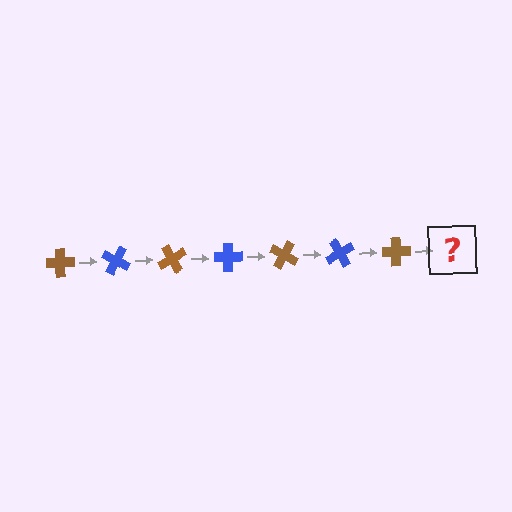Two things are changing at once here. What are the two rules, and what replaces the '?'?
The two rules are that it rotates 30 degrees each step and the color cycles through brown and blue. The '?' should be a blue cross, rotated 210 degrees from the start.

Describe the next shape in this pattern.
It should be a blue cross, rotated 210 degrees from the start.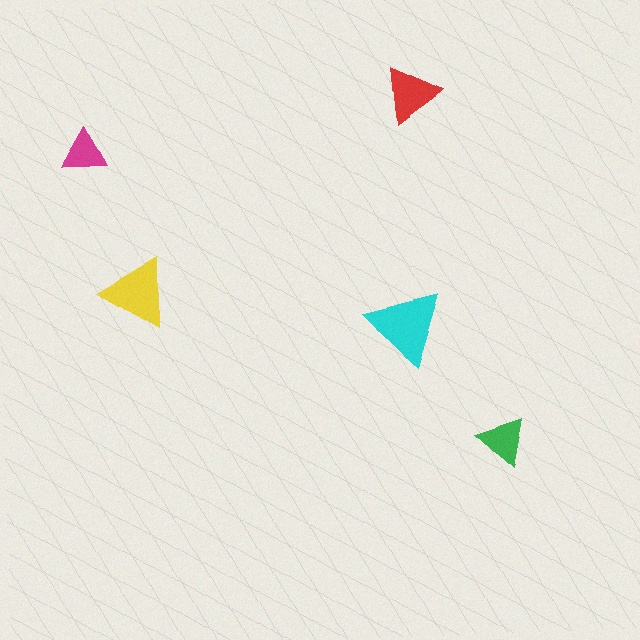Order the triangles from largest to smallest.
the cyan one, the yellow one, the red one, the green one, the magenta one.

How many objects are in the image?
There are 5 objects in the image.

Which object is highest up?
The red triangle is topmost.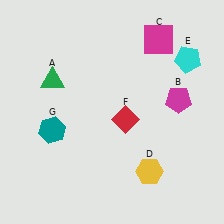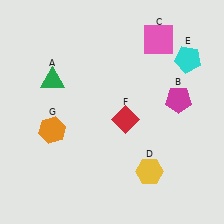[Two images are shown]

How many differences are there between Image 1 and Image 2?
There are 2 differences between the two images.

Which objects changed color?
C changed from magenta to pink. G changed from teal to orange.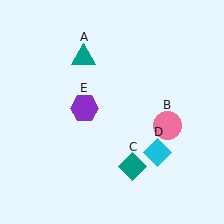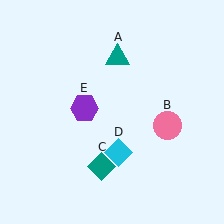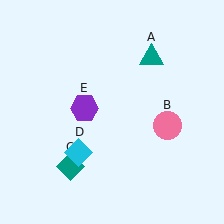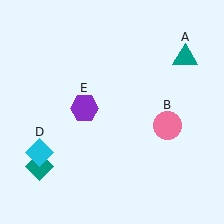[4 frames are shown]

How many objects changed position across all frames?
3 objects changed position: teal triangle (object A), teal diamond (object C), cyan diamond (object D).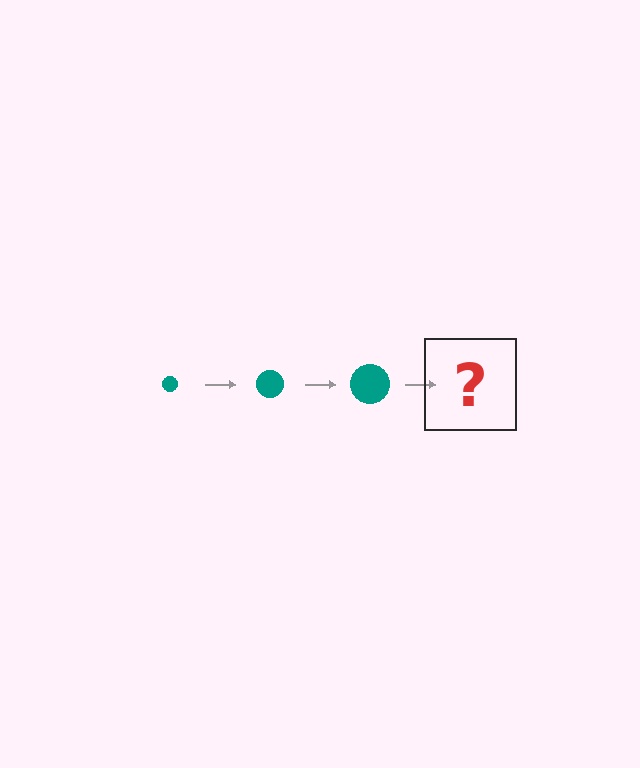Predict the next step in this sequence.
The next step is a teal circle, larger than the previous one.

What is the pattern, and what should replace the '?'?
The pattern is that the circle gets progressively larger each step. The '?' should be a teal circle, larger than the previous one.